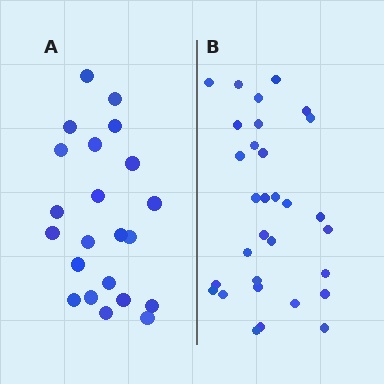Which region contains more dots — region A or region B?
Region B (the right region) has more dots.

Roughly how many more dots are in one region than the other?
Region B has roughly 8 or so more dots than region A.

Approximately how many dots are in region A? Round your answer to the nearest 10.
About 20 dots. (The exact count is 22, which rounds to 20.)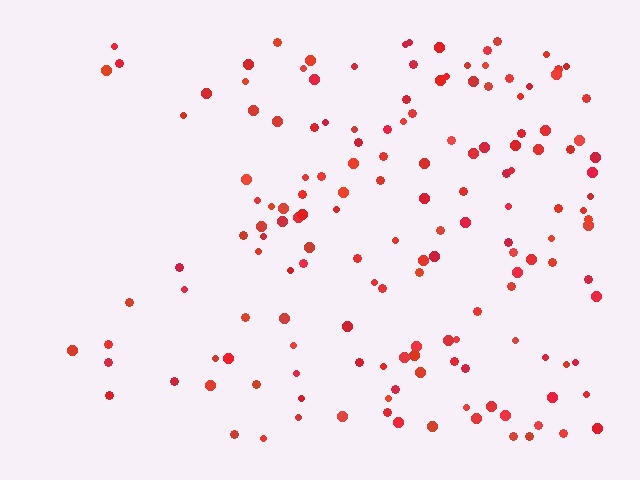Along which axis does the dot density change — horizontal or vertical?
Horizontal.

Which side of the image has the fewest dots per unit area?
The left.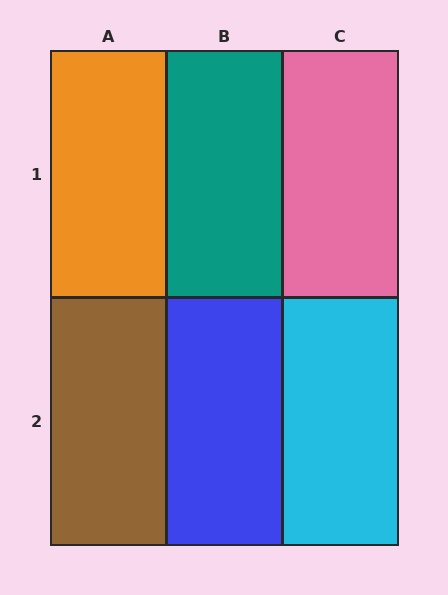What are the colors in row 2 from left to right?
Brown, blue, cyan.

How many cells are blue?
1 cell is blue.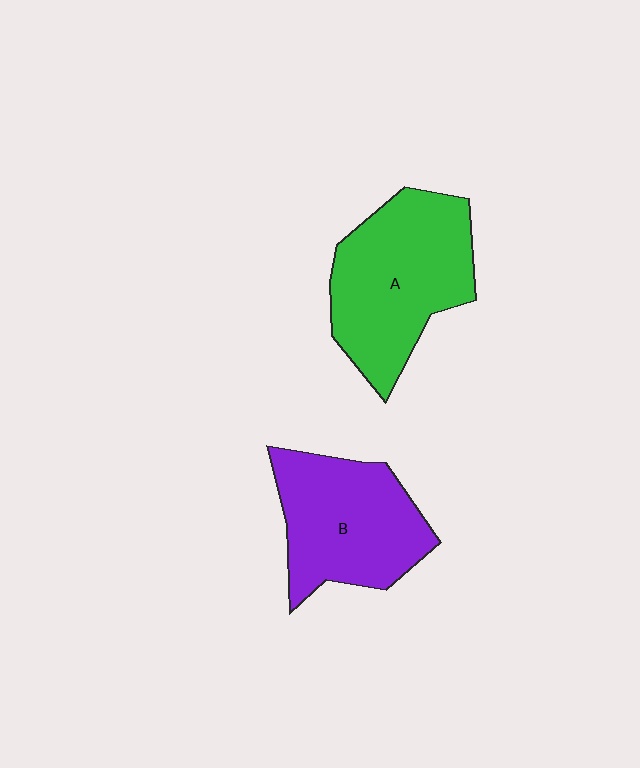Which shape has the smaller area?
Shape B (purple).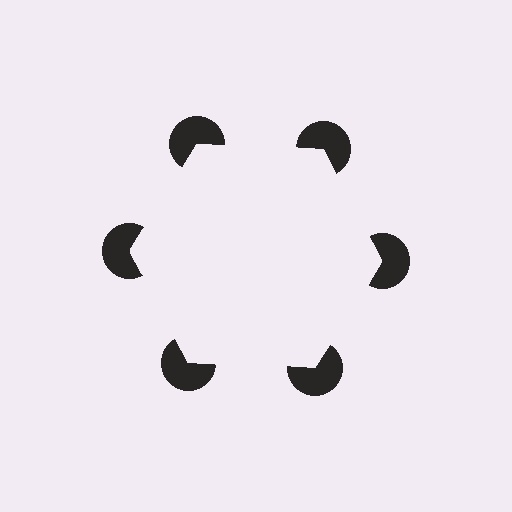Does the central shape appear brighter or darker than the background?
It typically appears slightly brighter than the background, even though no actual brightness change is drawn.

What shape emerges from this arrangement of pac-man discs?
An illusory hexagon — its edges are inferred from the aligned wedge cuts in the pac-man discs, not physically drawn.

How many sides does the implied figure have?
6 sides.